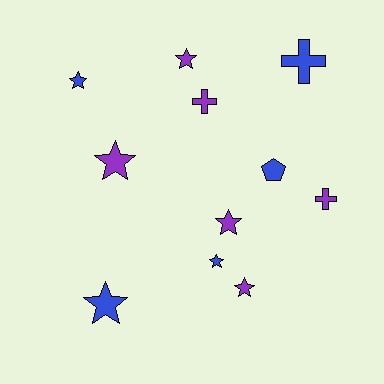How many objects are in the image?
There are 11 objects.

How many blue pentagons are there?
There is 1 blue pentagon.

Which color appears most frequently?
Purple, with 6 objects.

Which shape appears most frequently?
Star, with 7 objects.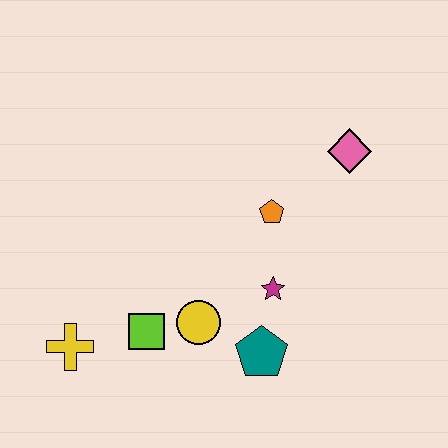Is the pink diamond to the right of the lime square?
Yes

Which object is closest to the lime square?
The yellow circle is closest to the lime square.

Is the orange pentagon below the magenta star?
No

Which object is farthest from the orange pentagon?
The yellow cross is farthest from the orange pentagon.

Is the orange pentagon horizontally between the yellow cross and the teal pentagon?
No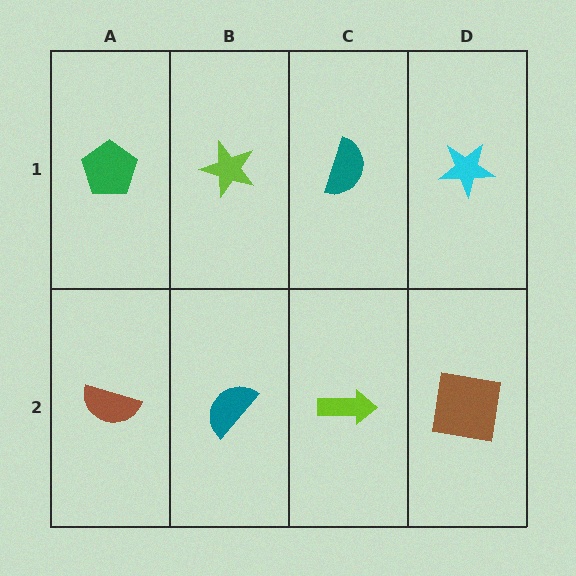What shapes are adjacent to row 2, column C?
A teal semicircle (row 1, column C), a teal semicircle (row 2, column B), a brown square (row 2, column D).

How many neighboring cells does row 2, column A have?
2.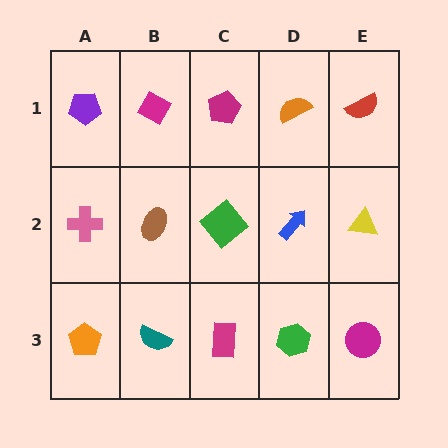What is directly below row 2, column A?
An orange pentagon.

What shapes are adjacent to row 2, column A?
A purple pentagon (row 1, column A), an orange pentagon (row 3, column A), a brown ellipse (row 2, column B).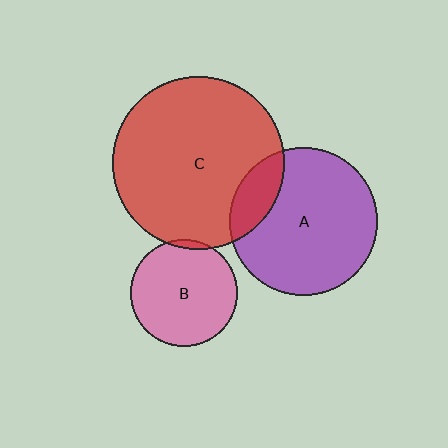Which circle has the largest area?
Circle C (red).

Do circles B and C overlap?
Yes.